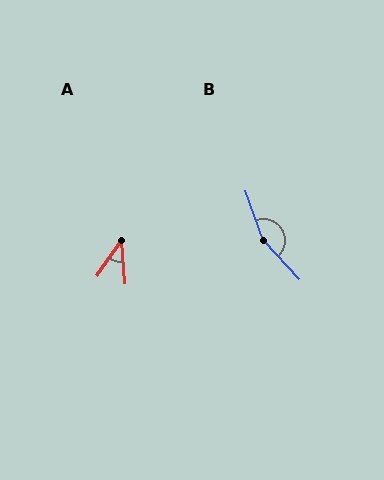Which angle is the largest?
B, at approximately 157 degrees.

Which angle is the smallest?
A, at approximately 39 degrees.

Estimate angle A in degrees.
Approximately 39 degrees.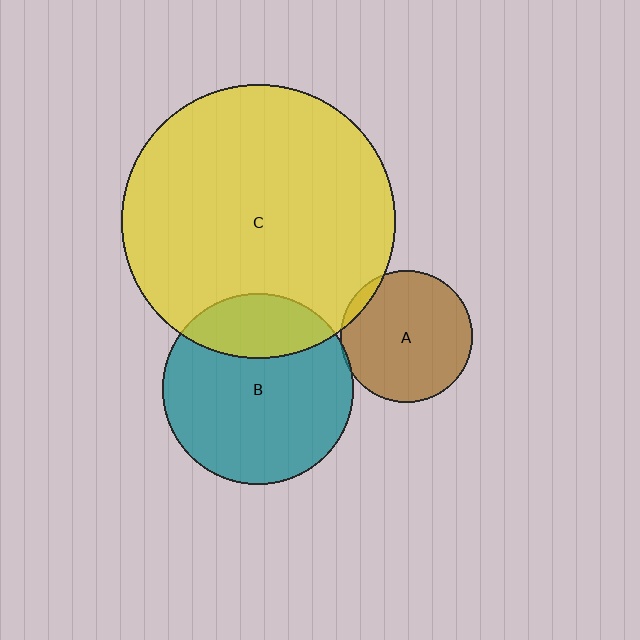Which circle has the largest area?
Circle C (yellow).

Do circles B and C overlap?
Yes.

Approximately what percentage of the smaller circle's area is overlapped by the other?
Approximately 25%.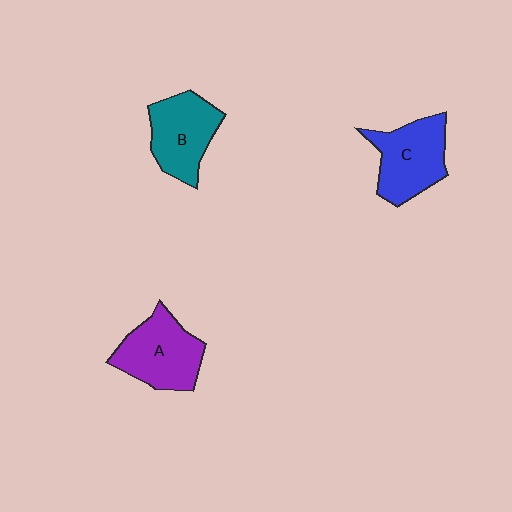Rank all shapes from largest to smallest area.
From largest to smallest: A (purple), C (blue), B (teal).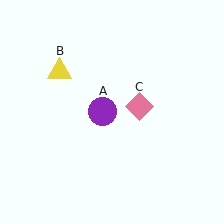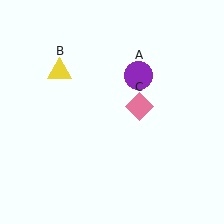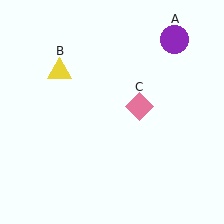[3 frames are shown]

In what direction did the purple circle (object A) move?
The purple circle (object A) moved up and to the right.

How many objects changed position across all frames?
1 object changed position: purple circle (object A).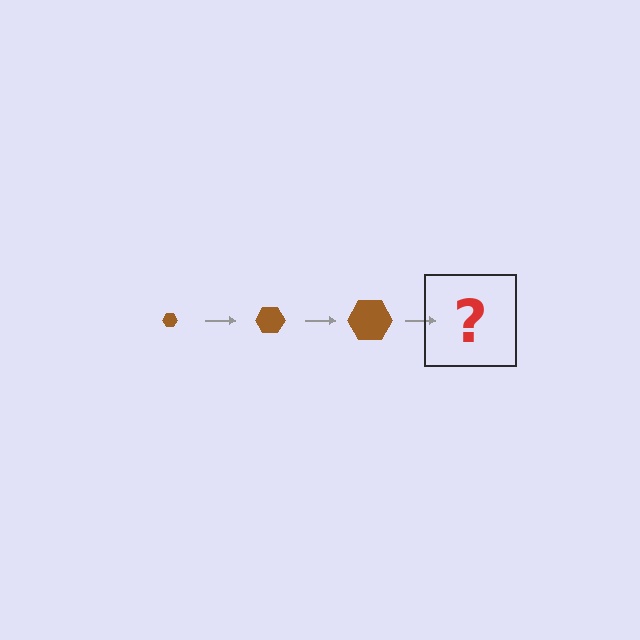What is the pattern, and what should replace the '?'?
The pattern is that the hexagon gets progressively larger each step. The '?' should be a brown hexagon, larger than the previous one.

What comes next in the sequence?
The next element should be a brown hexagon, larger than the previous one.